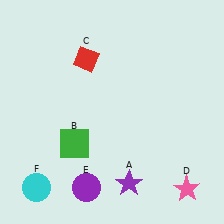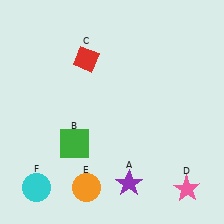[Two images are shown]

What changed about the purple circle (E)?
In Image 1, E is purple. In Image 2, it changed to orange.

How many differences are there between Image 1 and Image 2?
There is 1 difference between the two images.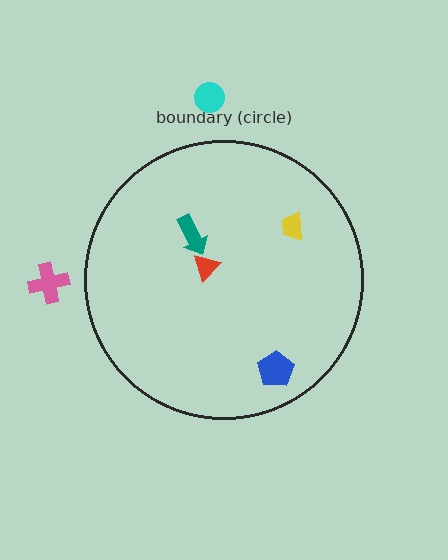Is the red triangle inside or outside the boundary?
Inside.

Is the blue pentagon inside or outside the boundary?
Inside.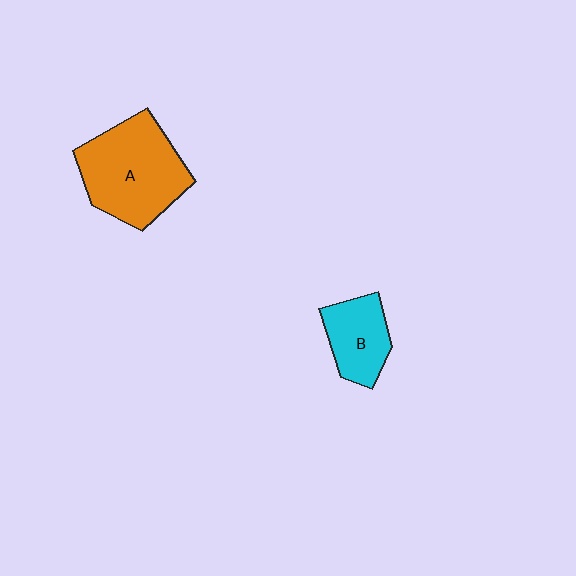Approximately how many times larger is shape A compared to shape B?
Approximately 1.9 times.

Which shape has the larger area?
Shape A (orange).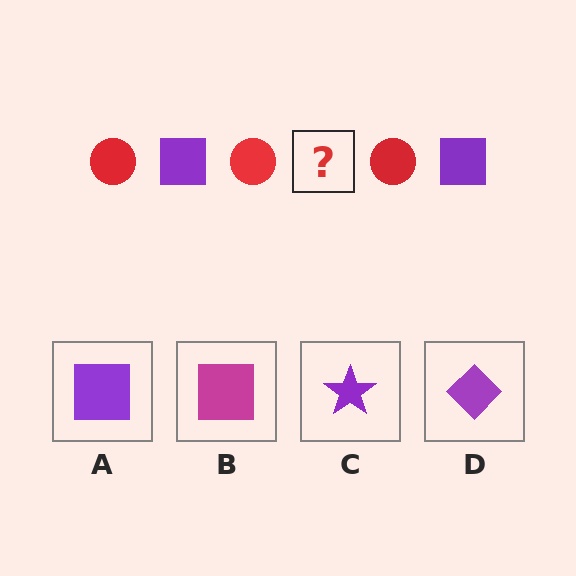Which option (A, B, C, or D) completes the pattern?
A.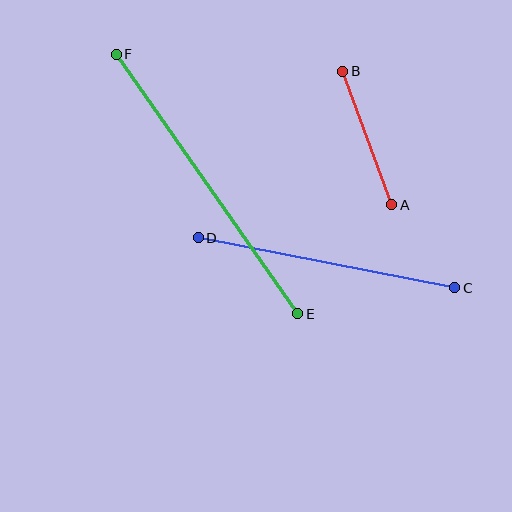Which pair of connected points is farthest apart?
Points E and F are farthest apart.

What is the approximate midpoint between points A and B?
The midpoint is at approximately (367, 138) pixels.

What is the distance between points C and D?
The distance is approximately 261 pixels.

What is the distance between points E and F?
The distance is approximately 317 pixels.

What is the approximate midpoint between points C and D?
The midpoint is at approximately (326, 263) pixels.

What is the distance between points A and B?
The distance is approximately 142 pixels.